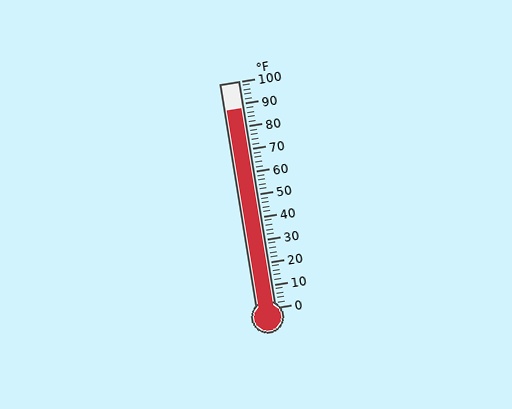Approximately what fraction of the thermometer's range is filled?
The thermometer is filled to approximately 90% of its range.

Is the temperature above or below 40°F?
The temperature is above 40°F.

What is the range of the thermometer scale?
The thermometer scale ranges from 0°F to 100°F.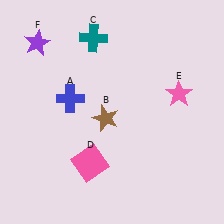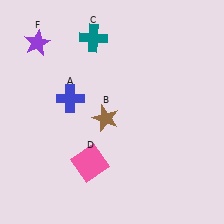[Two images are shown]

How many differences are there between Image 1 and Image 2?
There is 1 difference between the two images.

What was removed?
The pink star (E) was removed in Image 2.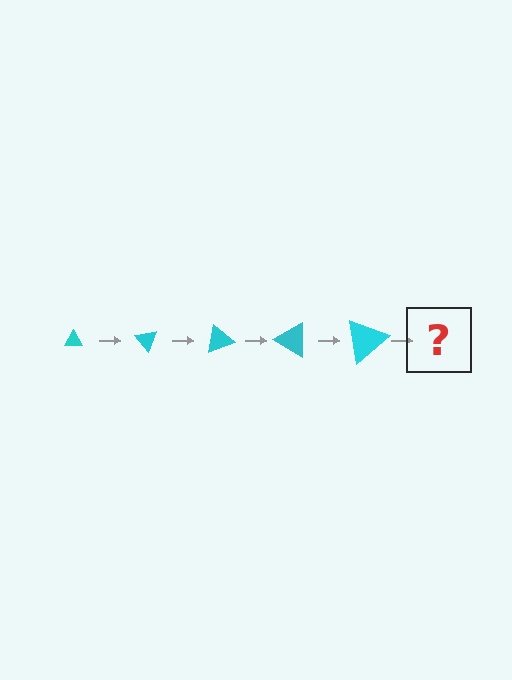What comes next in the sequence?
The next element should be a triangle, larger than the previous one and rotated 250 degrees from the start.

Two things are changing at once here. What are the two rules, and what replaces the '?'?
The two rules are that the triangle grows larger each step and it rotates 50 degrees each step. The '?' should be a triangle, larger than the previous one and rotated 250 degrees from the start.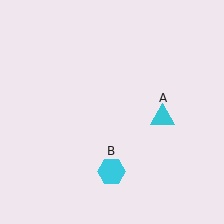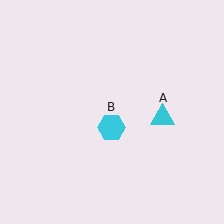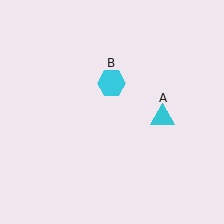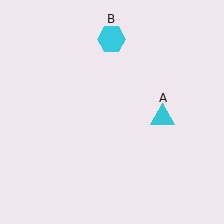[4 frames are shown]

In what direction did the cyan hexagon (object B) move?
The cyan hexagon (object B) moved up.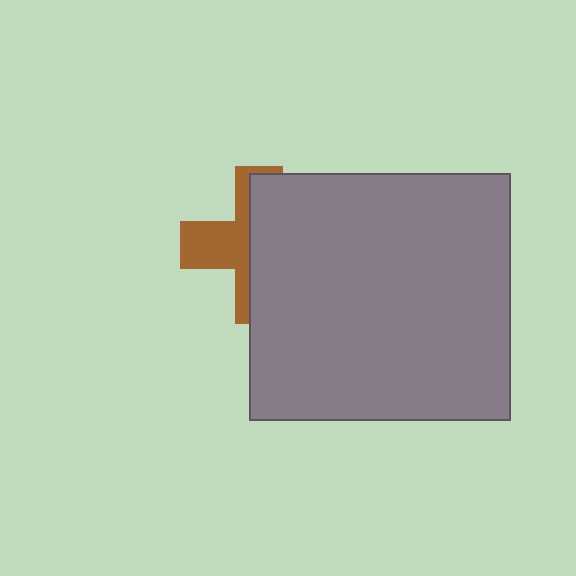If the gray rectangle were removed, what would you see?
You would see the complete brown cross.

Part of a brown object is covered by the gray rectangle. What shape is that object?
It is a cross.